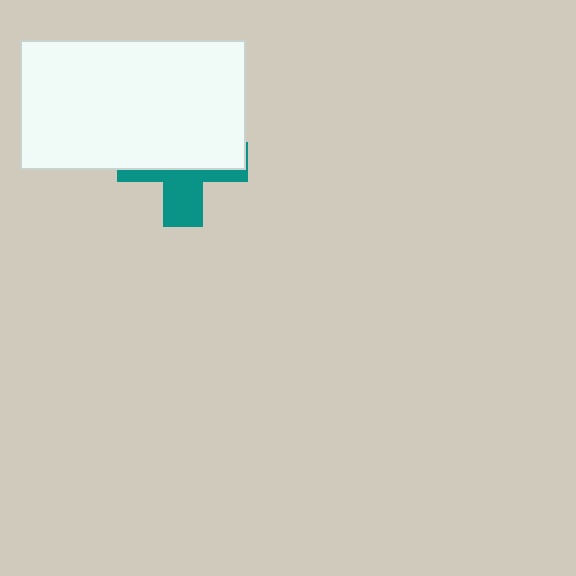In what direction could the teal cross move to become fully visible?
The teal cross could move down. That would shift it out from behind the white rectangle entirely.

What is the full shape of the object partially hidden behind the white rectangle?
The partially hidden object is a teal cross.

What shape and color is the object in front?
The object in front is a white rectangle.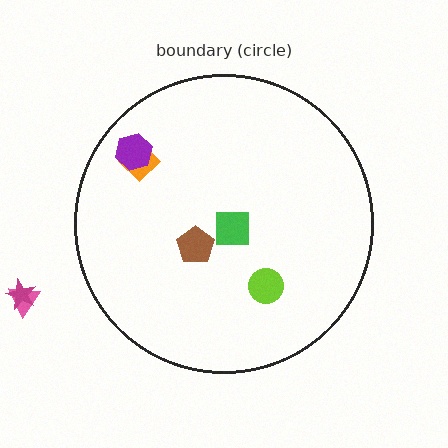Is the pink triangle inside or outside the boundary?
Outside.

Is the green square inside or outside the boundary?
Inside.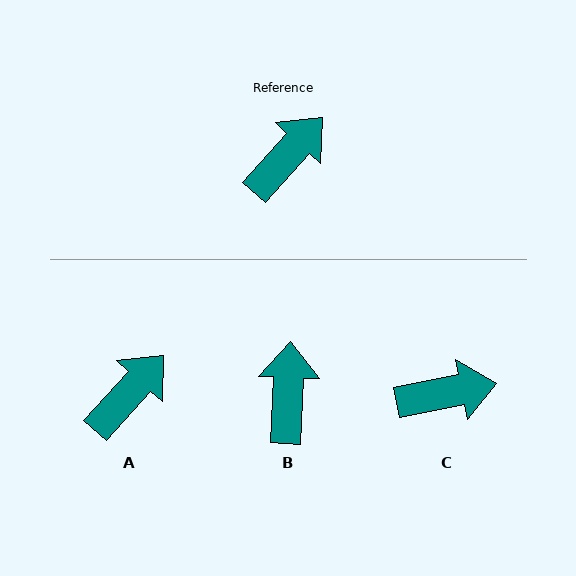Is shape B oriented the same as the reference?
No, it is off by about 39 degrees.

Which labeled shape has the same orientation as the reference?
A.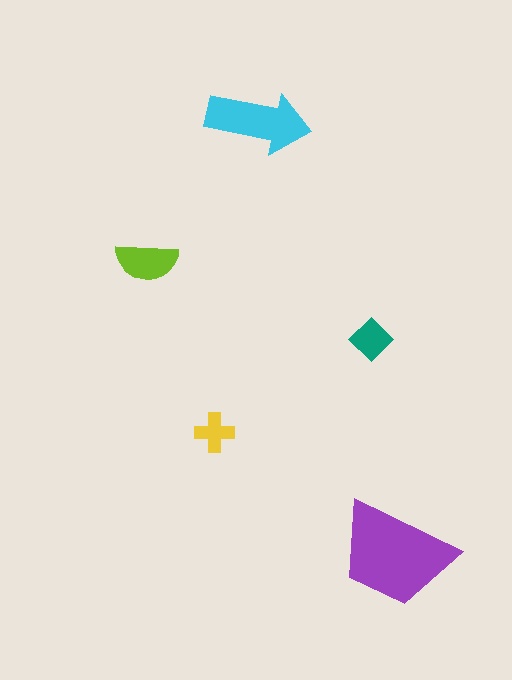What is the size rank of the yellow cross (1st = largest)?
5th.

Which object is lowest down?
The purple trapezoid is bottommost.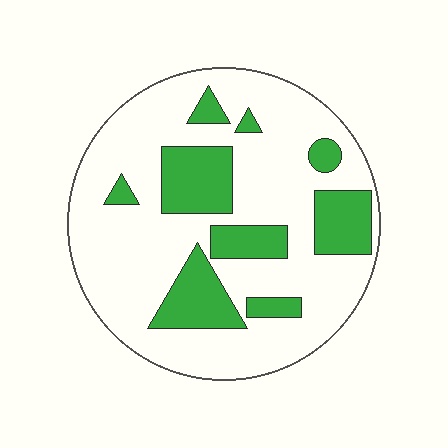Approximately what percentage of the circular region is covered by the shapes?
Approximately 25%.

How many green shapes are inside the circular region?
9.